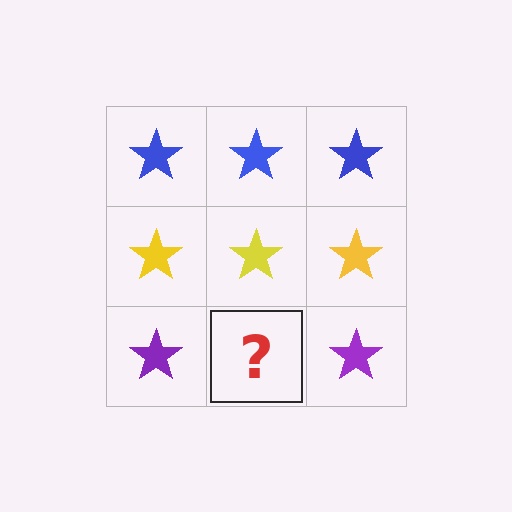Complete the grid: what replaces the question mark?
The question mark should be replaced with a purple star.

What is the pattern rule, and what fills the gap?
The rule is that each row has a consistent color. The gap should be filled with a purple star.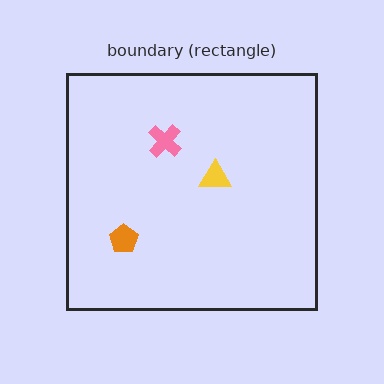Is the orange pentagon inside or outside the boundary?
Inside.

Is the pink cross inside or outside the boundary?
Inside.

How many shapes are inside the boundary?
3 inside, 0 outside.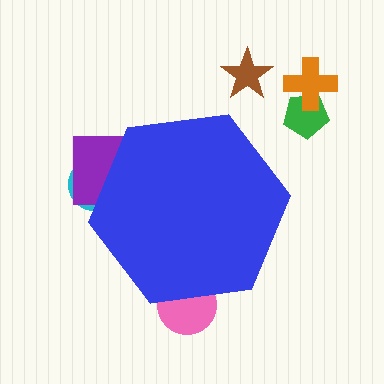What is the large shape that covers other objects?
A blue hexagon.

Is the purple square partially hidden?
Yes, the purple square is partially hidden behind the blue hexagon.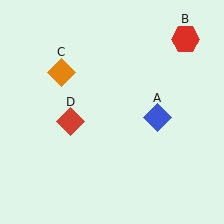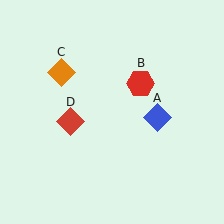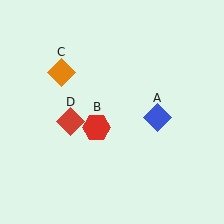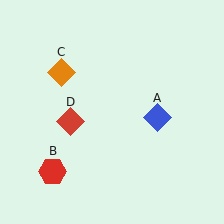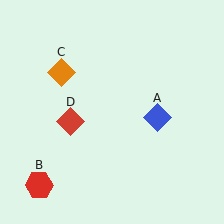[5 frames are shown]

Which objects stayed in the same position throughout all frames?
Blue diamond (object A) and orange diamond (object C) and red diamond (object D) remained stationary.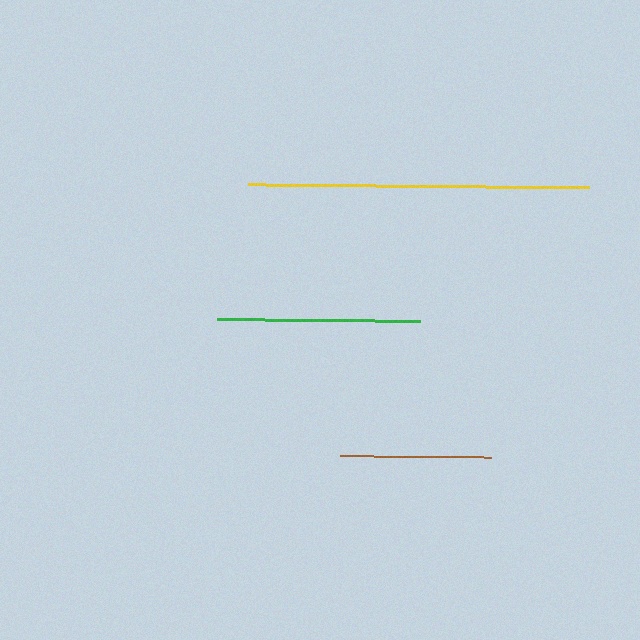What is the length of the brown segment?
The brown segment is approximately 151 pixels long.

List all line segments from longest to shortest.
From longest to shortest: yellow, green, brown.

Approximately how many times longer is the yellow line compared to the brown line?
The yellow line is approximately 2.3 times the length of the brown line.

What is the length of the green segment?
The green segment is approximately 203 pixels long.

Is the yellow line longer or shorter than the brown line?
The yellow line is longer than the brown line.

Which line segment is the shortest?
The brown line is the shortest at approximately 151 pixels.